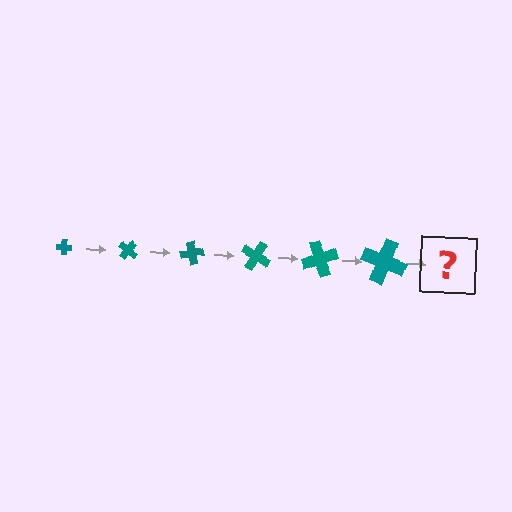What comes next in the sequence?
The next element should be a cross, larger than the previous one and rotated 240 degrees from the start.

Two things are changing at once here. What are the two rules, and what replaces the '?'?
The two rules are that the cross grows larger each step and it rotates 40 degrees each step. The '?' should be a cross, larger than the previous one and rotated 240 degrees from the start.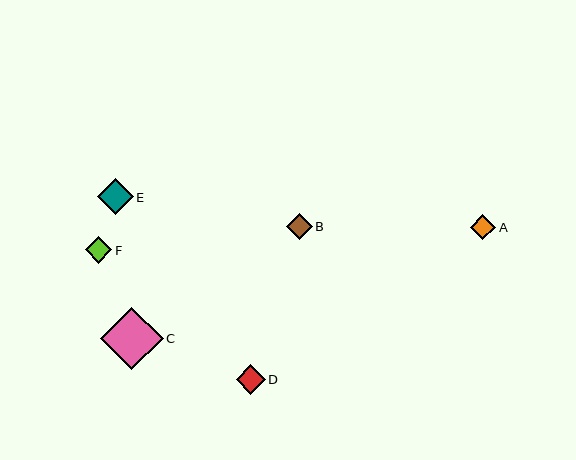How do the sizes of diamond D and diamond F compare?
Diamond D and diamond F are approximately the same size.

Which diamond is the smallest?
Diamond A is the smallest with a size of approximately 25 pixels.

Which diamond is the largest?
Diamond C is the largest with a size of approximately 63 pixels.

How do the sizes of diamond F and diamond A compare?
Diamond F and diamond A are approximately the same size.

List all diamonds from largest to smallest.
From largest to smallest: C, E, D, F, B, A.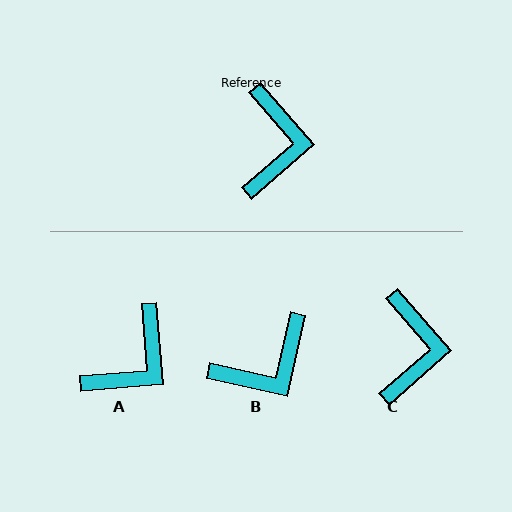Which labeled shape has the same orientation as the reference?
C.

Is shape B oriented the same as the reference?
No, it is off by about 53 degrees.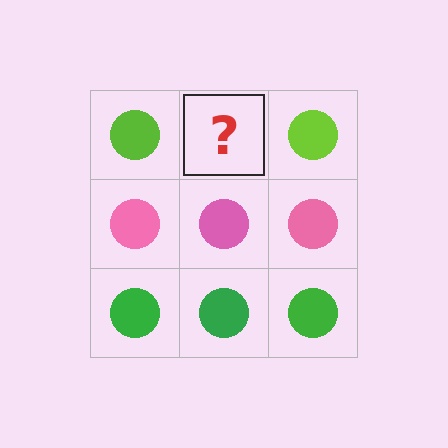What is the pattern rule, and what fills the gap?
The rule is that each row has a consistent color. The gap should be filled with a lime circle.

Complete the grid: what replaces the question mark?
The question mark should be replaced with a lime circle.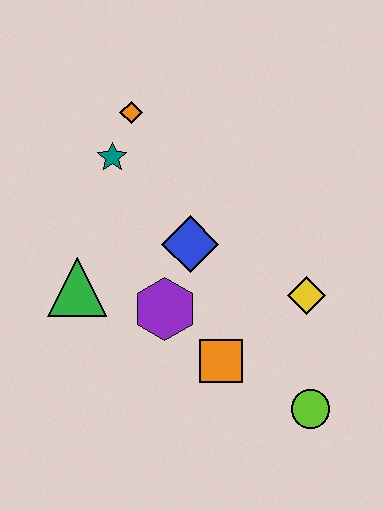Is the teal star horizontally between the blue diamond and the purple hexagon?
No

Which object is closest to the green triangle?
The purple hexagon is closest to the green triangle.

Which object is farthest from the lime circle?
The orange diamond is farthest from the lime circle.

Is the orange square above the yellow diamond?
No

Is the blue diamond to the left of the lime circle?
Yes